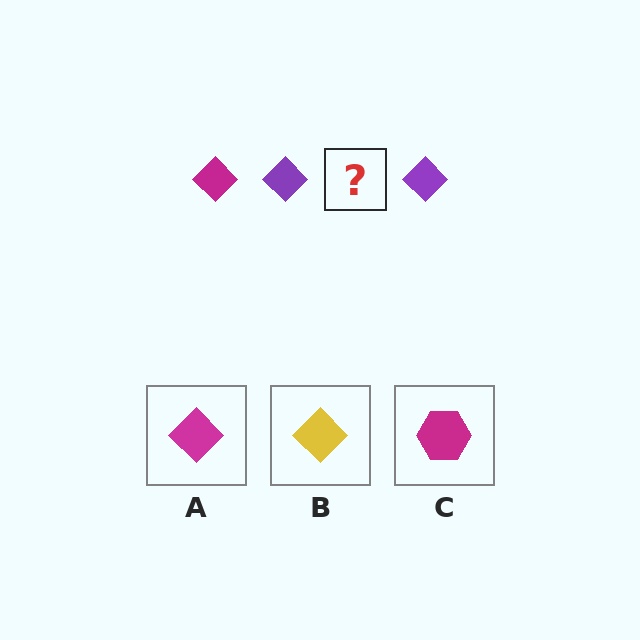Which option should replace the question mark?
Option A.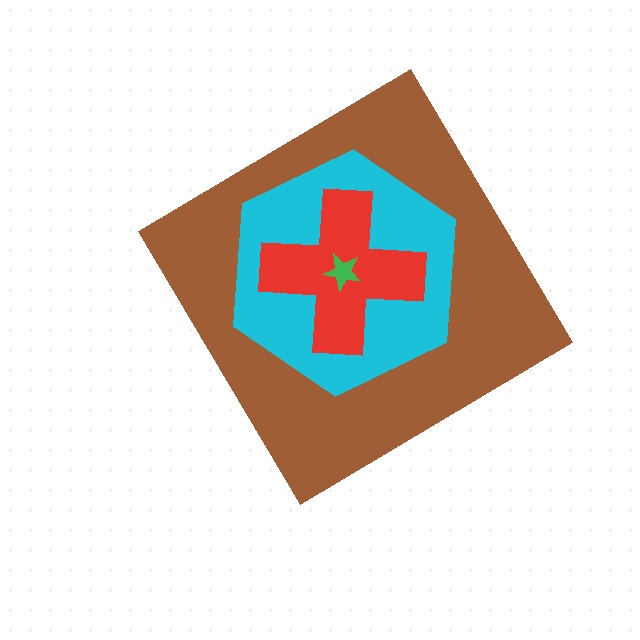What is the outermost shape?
The brown diamond.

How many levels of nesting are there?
4.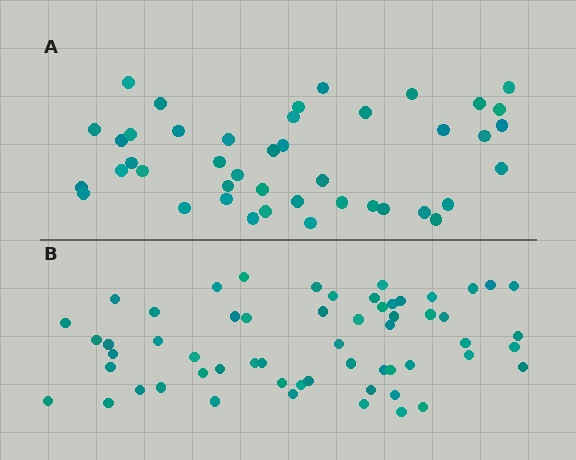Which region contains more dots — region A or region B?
Region B (the bottom region) has more dots.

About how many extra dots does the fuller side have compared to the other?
Region B has approximately 15 more dots than region A.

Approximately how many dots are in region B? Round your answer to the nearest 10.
About 60 dots. (The exact count is 58, which rounds to 60.)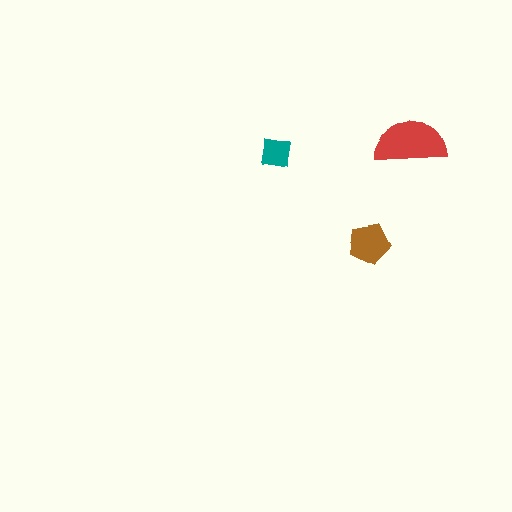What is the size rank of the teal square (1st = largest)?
3rd.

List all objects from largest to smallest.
The red semicircle, the brown pentagon, the teal square.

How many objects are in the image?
There are 3 objects in the image.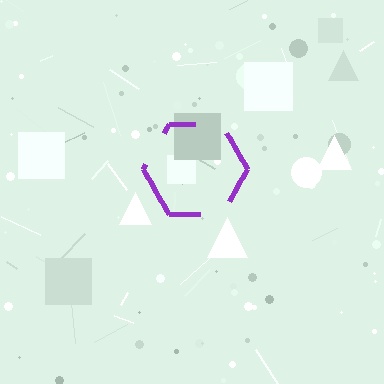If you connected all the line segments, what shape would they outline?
They would outline a hexagon.